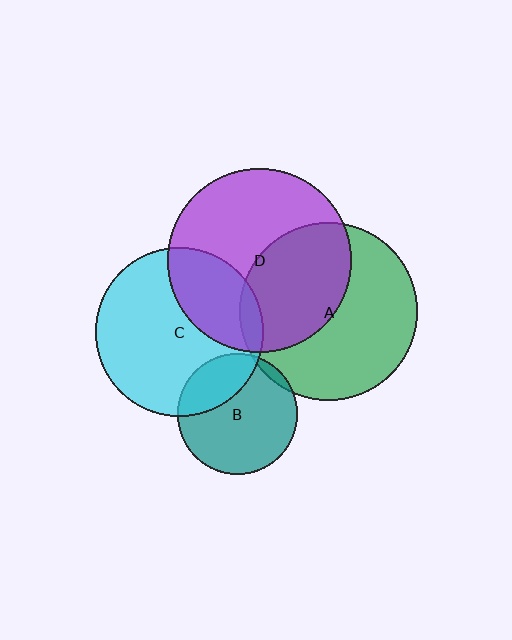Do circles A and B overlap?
Yes.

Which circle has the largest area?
Circle D (purple).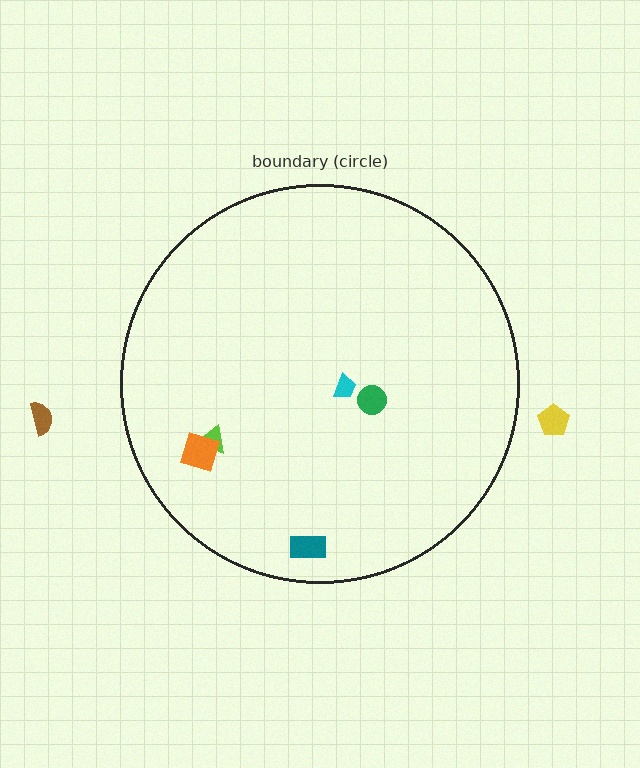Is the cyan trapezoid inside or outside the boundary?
Inside.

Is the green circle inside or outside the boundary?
Inside.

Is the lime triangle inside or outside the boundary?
Inside.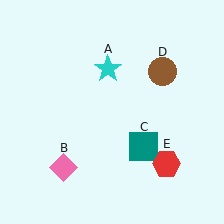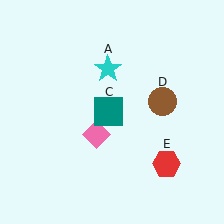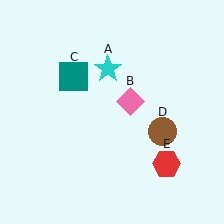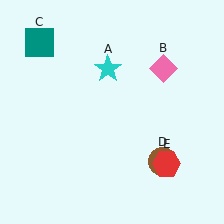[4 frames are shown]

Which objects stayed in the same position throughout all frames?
Cyan star (object A) and red hexagon (object E) remained stationary.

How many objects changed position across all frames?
3 objects changed position: pink diamond (object B), teal square (object C), brown circle (object D).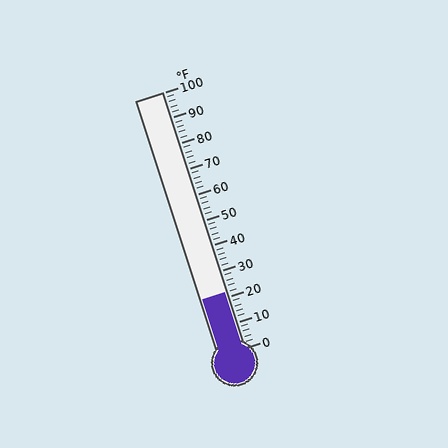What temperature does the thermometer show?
The thermometer shows approximately 22°F.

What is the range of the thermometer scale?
The thermometer scale ranges from 0°F to 100°F.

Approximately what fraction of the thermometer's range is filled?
The thermometer is filled to approximately 20% of its range.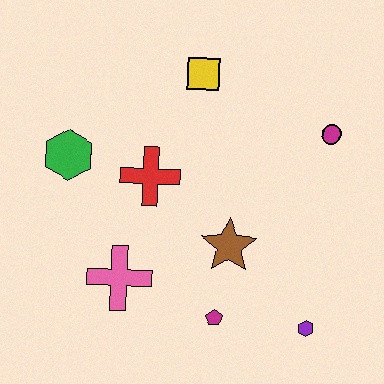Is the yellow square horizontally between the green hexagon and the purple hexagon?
Yes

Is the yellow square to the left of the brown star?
Yes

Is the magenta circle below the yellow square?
Yes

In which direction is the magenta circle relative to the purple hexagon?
The magenta circle is above the purple hexagon.